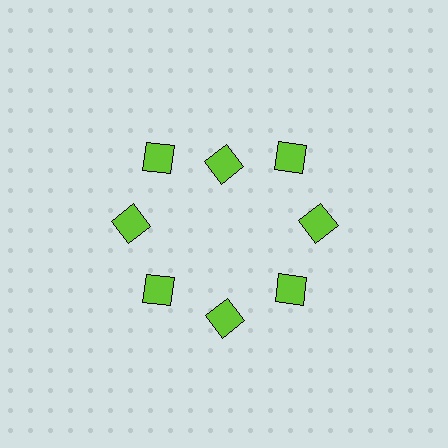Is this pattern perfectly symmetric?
No. The 8 lime diamonds are arranged in a ring, but one element near the 12 o'clock position is pulled inward toward the center, breaking the 8-fold rotational symmetry.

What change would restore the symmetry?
The symmetry would be restored by moving it outward, back onto the ring so that all 8 diamonds sit at equal angles and equal distance from the center.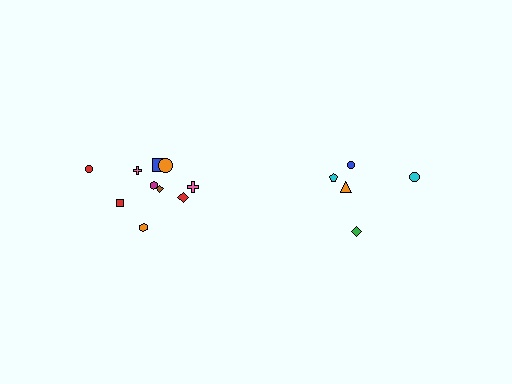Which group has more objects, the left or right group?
The left group.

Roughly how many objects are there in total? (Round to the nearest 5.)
Roughly 15 objects in total.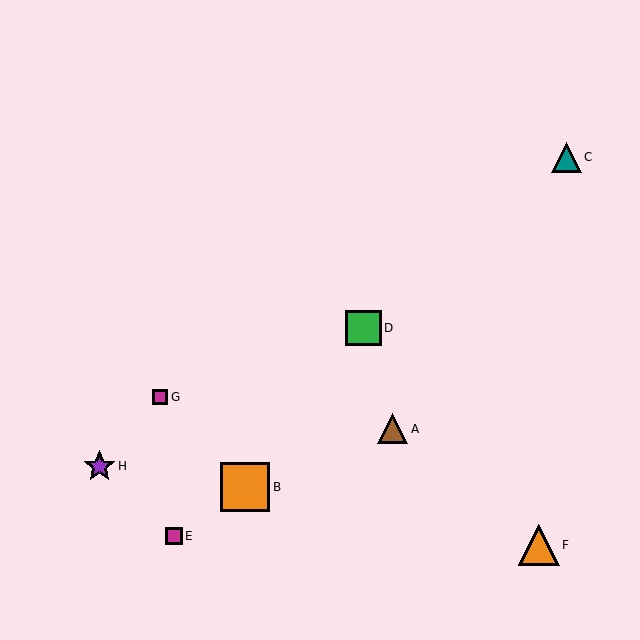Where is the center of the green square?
The center of the green square is at (364, 328).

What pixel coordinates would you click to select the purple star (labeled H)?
Click at (100, 466) to select the purple star H.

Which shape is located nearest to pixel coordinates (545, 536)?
The orange triangle (labeled F) at (539, 545) is nearest to that location.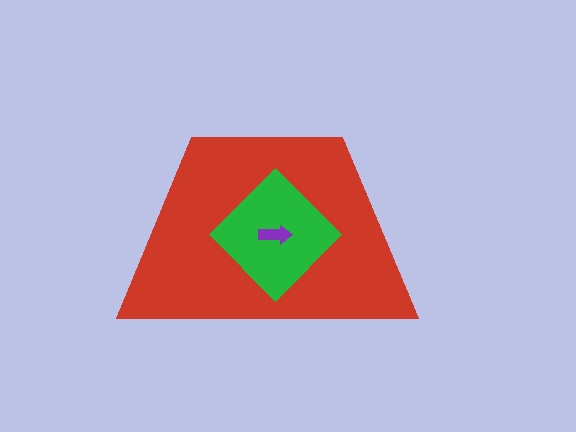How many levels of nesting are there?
3.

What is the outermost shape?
The red trapezoid.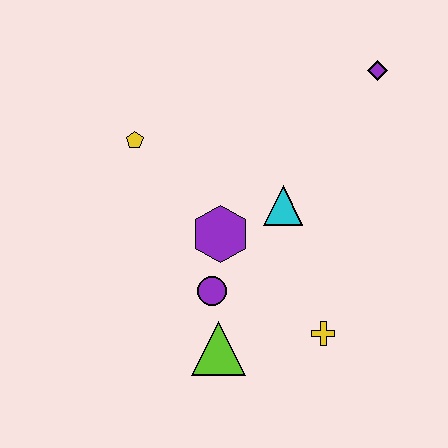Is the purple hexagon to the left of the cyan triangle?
Yes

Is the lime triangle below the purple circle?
Yes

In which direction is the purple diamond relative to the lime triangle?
The purple diamond is above the lime triangle.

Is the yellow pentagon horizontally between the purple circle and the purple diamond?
No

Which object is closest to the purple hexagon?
The purple circle is closest to the purple hexagon.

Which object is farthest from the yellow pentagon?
The yellow cross is farthest from the yellow pentagon.